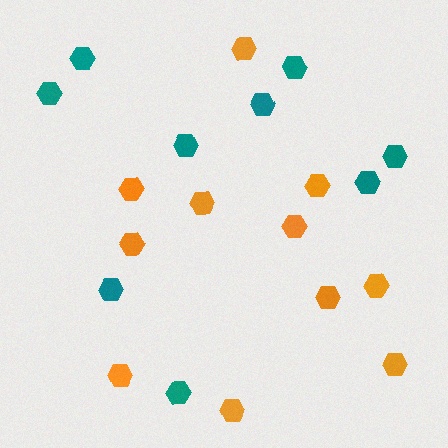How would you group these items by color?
There are 2 groups: one group of teal hexagons (9) and one group of orange hexagons (11).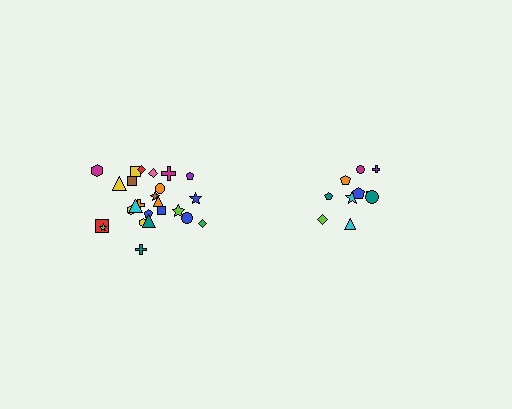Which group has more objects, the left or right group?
The left group.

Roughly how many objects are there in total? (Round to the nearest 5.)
Roughly 35 objects in total.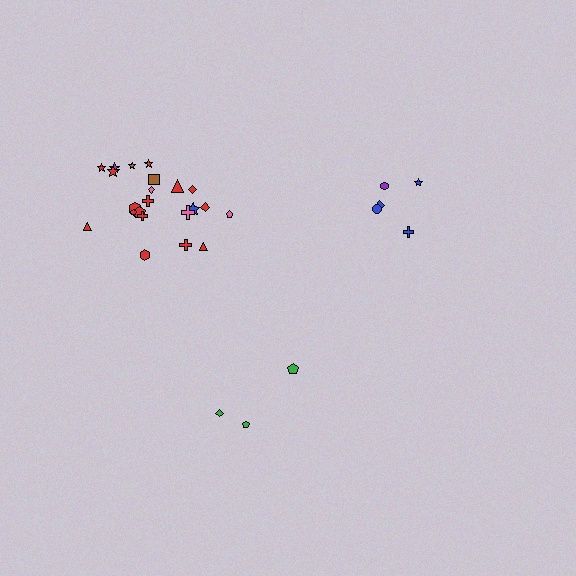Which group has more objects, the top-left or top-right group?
The top-left group.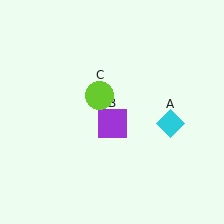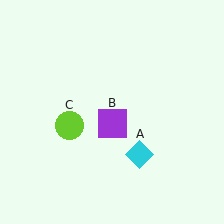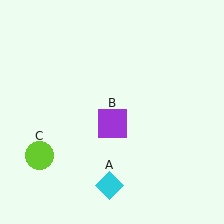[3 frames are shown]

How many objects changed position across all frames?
2 objects changed position: cyan diamond (object A), lime circle (object C).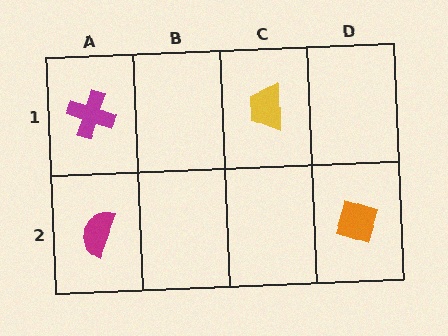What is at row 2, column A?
A magenta semicircle.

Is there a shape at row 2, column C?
No, that cell is empty.